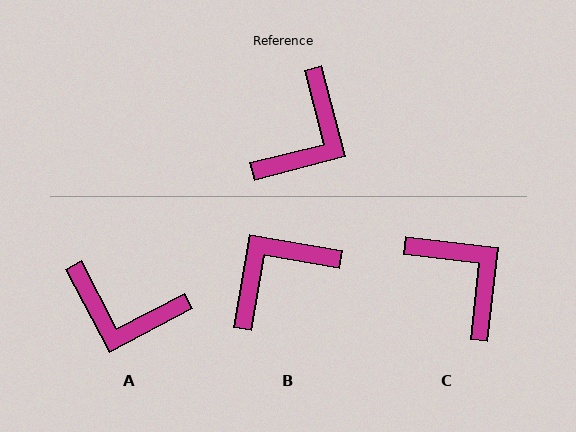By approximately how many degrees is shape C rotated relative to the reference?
Approximately 69 degrees counter-clockwise.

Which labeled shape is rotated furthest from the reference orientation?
B, about 156 degrees away.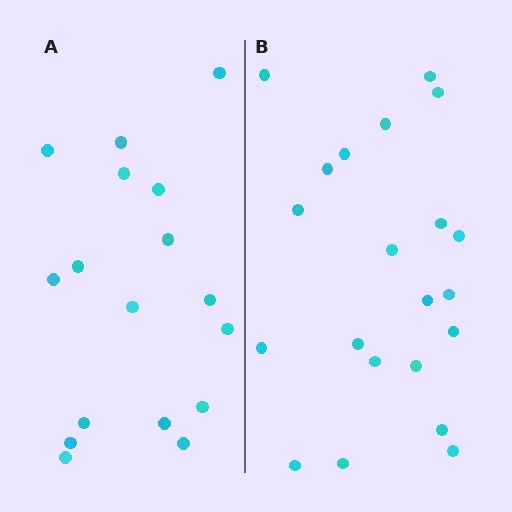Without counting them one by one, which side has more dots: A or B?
Region B (the right region) has more dots.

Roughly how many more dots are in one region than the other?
Region B has about 4 more dots than region A.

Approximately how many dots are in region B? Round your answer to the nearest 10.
About 20 dots. (The exact count is 21, which rounds to 20.)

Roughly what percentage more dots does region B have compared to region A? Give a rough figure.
About 25% more.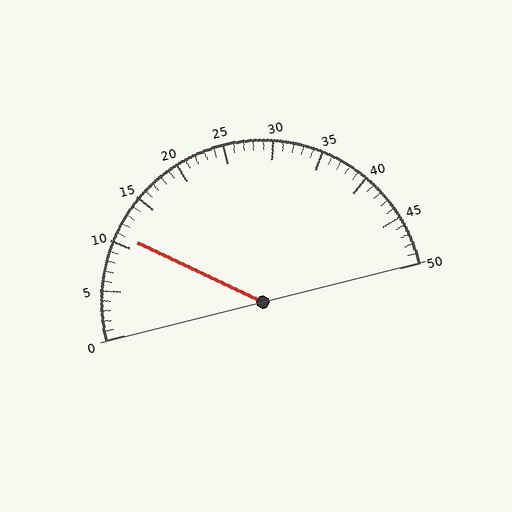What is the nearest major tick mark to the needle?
The nearest major tick mark is 10.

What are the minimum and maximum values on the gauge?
The gauge ranges from 0 to 50.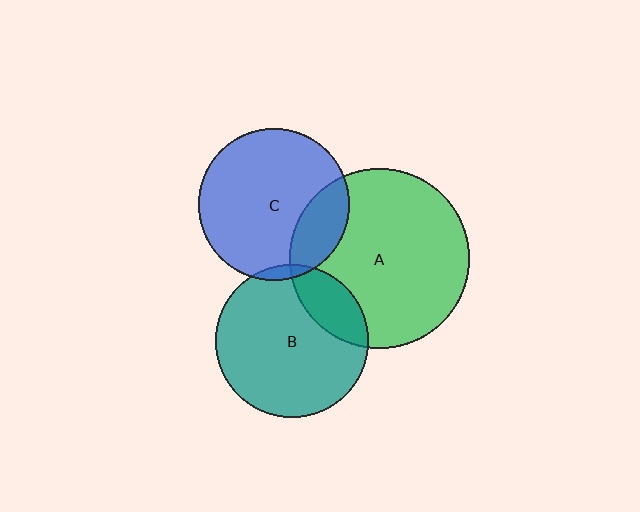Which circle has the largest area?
Circle A (green).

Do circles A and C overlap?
Yes.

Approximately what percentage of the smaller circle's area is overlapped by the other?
Approximately 20%.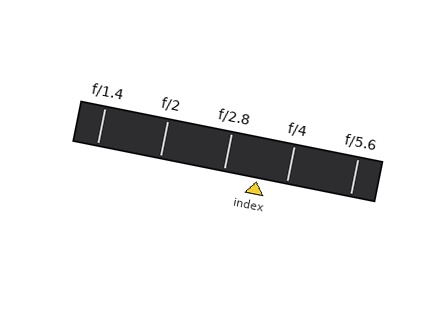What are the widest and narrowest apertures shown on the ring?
The widest aperture shown is f/1.4 and the narrowest is f/5.6.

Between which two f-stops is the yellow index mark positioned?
The index mark is between f/2.8 and f/4.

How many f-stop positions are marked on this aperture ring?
There are 5 f-stop positions marked.